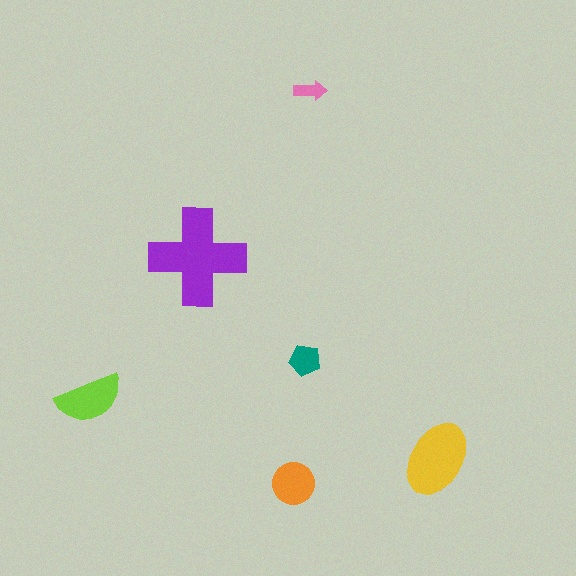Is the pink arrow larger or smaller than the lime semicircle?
Smaller.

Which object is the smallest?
The pink arrow.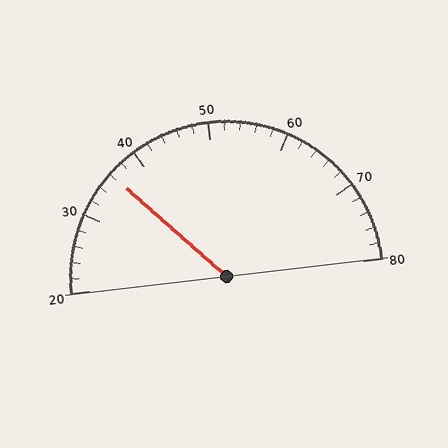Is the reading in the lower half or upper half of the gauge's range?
The reading is in the lower half of the range (20 to 80).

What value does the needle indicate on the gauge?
The needle indicates approximately 36.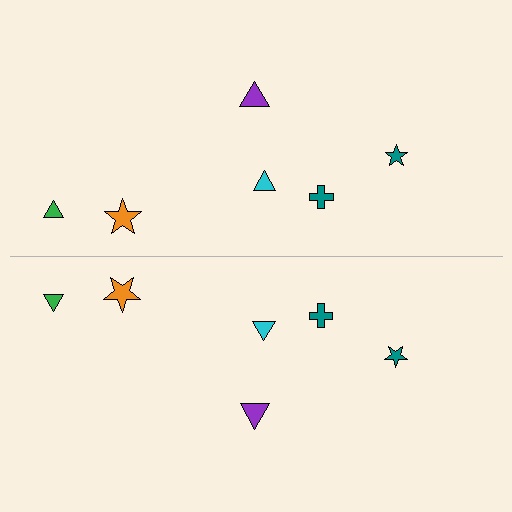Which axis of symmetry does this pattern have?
The pattern has a horizontal axis of symmetry running through the center of the image.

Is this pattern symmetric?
Yes, this pattern has bilateral (reflection) symmetry.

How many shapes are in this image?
There are 12 shapes in this image.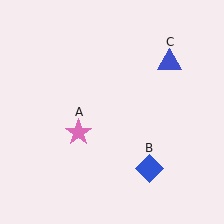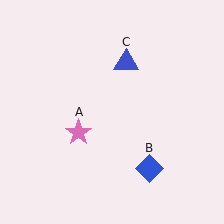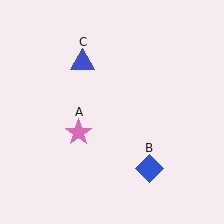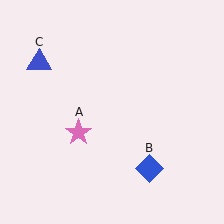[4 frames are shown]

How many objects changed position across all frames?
1 object changed position: blue triangle (object C).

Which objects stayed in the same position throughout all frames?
Pink star (object A) and blue diamond (object B) remained stationary.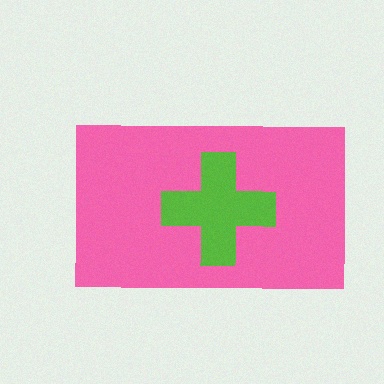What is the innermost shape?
The lime cross.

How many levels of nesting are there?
2.